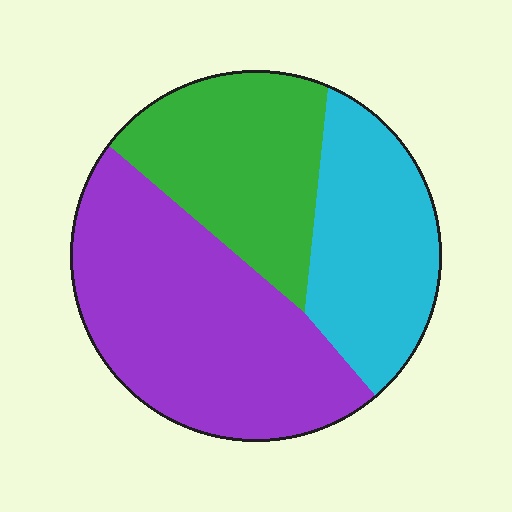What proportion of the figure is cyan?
Cyan covers about 25% of the figure.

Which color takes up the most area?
Purple, at roughly 45%.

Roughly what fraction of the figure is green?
Green covers about 30% of the figure.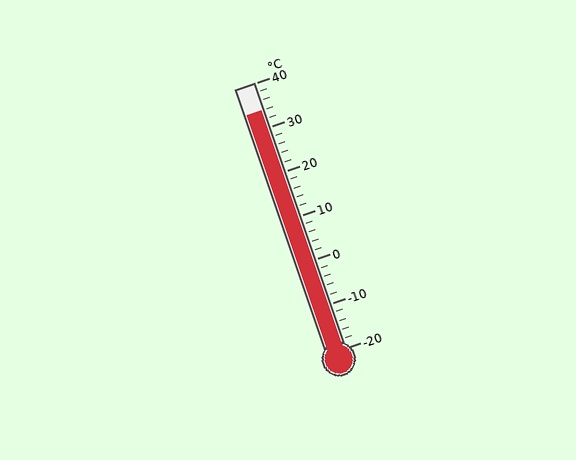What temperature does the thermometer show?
The thermometer shows approximately 34°C.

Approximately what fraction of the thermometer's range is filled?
The thermometer is filled to approximately 90% of its range.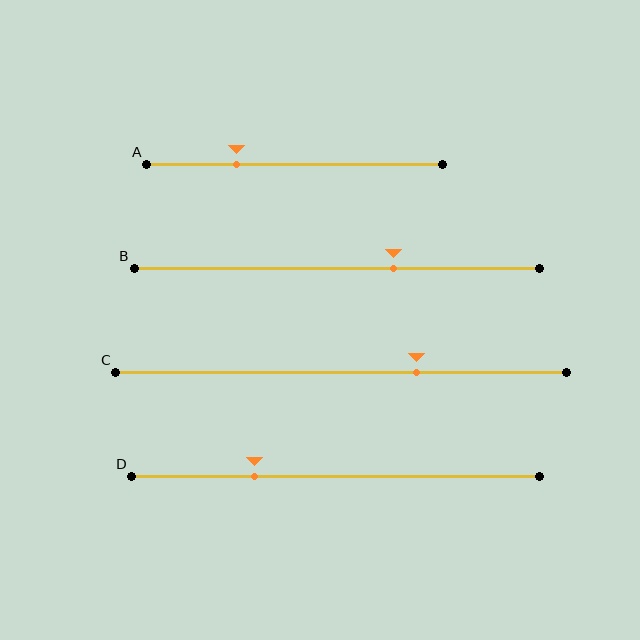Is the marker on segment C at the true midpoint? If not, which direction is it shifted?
No, the marker on segment C is shifted to the right by about 17% of the segment length.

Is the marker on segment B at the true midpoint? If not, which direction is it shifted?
No, the marker on segment B is shifted to the right by about 14% of the segment length.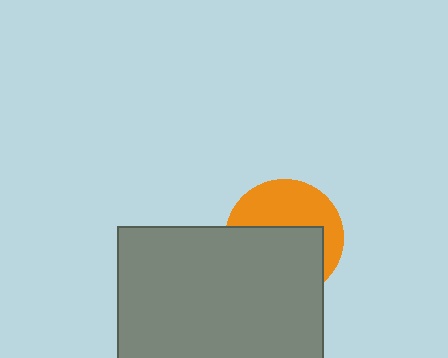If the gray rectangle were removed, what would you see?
You would see the complete orange circle.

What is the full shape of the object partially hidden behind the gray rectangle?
The partially hidden object is an orange circle.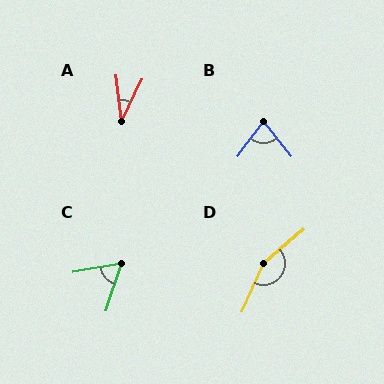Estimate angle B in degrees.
Approximately 77 degrees.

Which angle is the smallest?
A, at approximately 33 degrees.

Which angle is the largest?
D, at approximately 154 degrees.